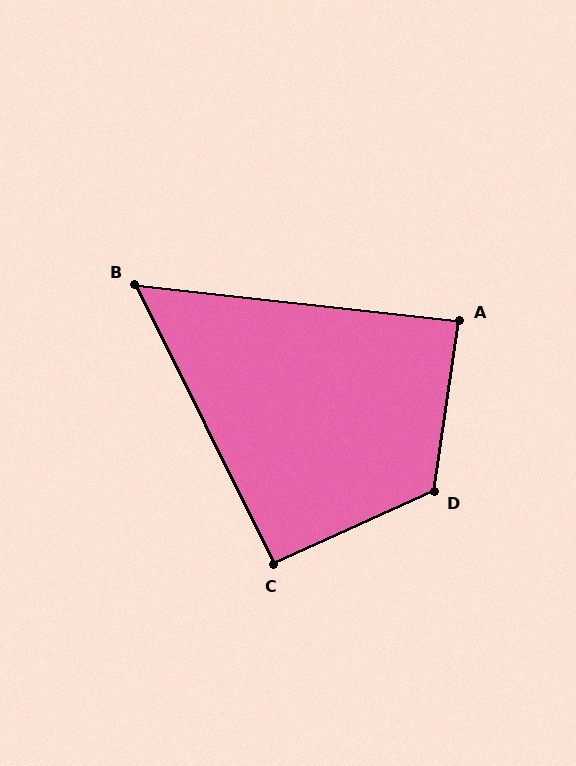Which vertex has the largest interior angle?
D, at approximately 123 degrees.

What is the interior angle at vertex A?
Approximately 88 degrees (approximately right).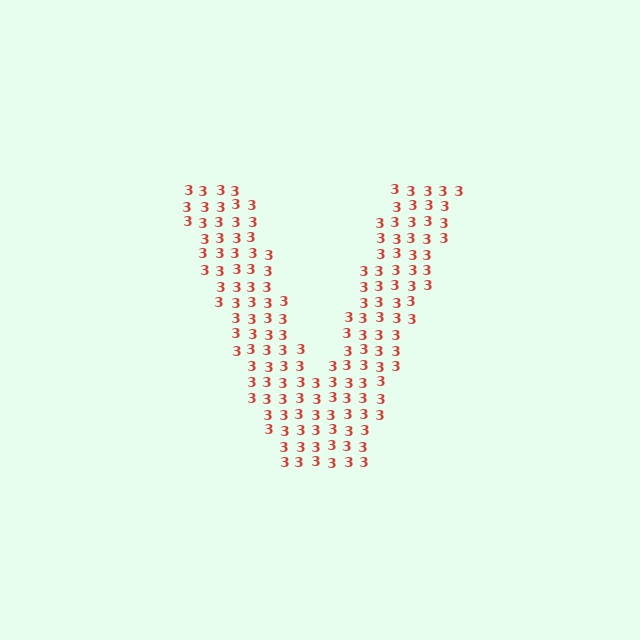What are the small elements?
The small elements are digit 3's.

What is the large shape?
The large shape is the letter V.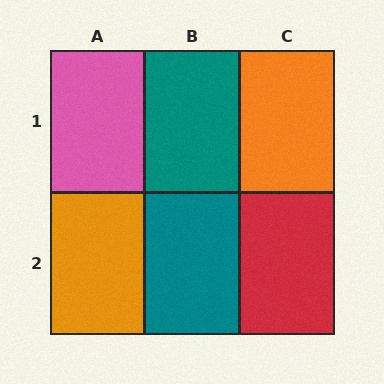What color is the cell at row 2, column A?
Orange.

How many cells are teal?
2 cells are teal.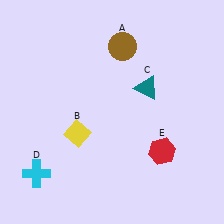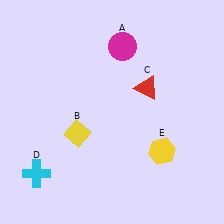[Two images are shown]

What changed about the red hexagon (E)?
In Image 1, E is red. In Image 2, it changed to yellow.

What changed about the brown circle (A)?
In Image 1, A is brown. In Image 2, it changed to magenta.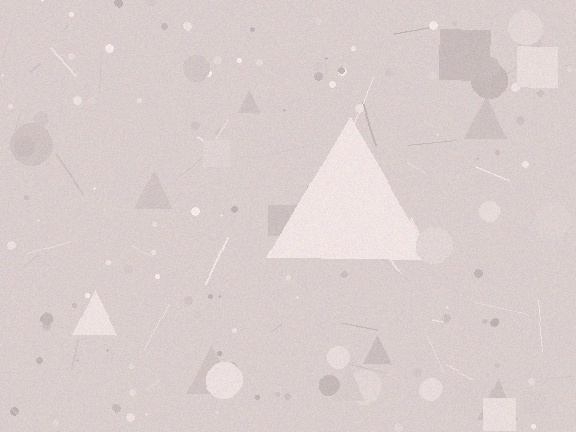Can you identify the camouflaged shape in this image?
The camouflaged shape is a triangle.